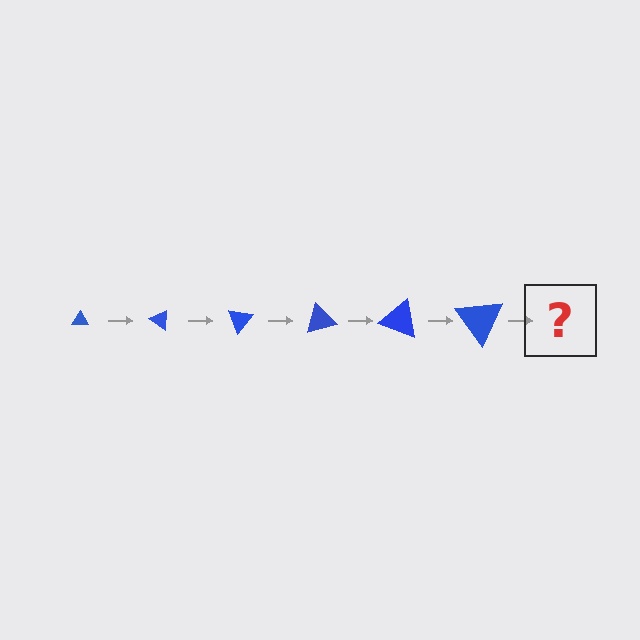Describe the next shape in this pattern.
It should be a triangle, larger than the previous one and rotated 210 degrees from the start.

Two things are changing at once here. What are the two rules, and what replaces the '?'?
The two rules are that the triangle grows larger each step and it rotates 35 degrees each step. The '?' should be a triangle, larger than the previous one and rotated 210 degrees from the start.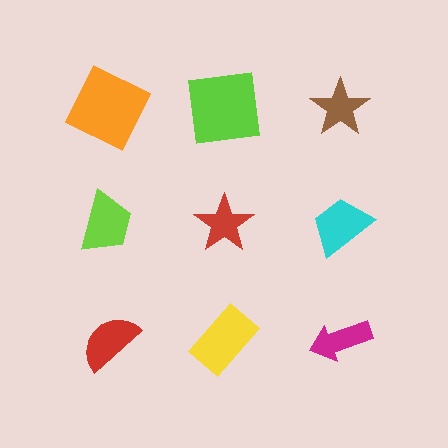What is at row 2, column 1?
A lime trapezoid.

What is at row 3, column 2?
A yellow rectangle.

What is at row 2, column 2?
A red star.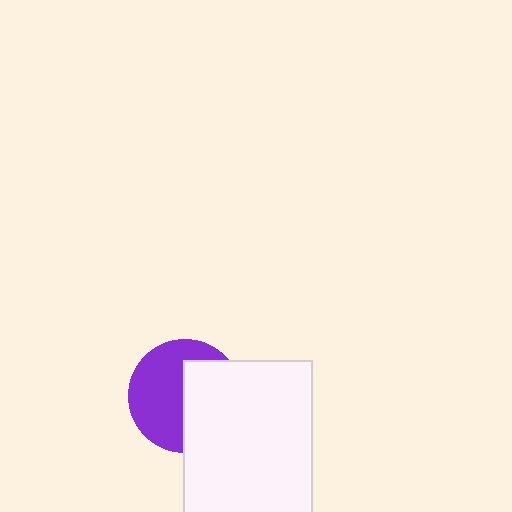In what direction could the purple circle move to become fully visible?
The purple circle could move left. That would shift it out from behind the white rectangle entirely.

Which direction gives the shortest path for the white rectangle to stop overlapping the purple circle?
Moving right gives the shortest separation.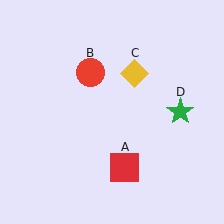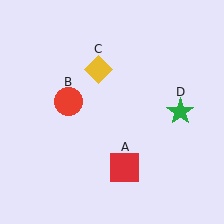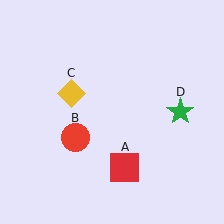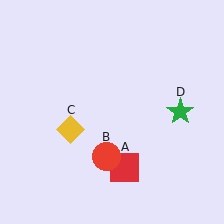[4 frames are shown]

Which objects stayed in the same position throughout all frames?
Red square (object A) and green star (object D) remained stationary.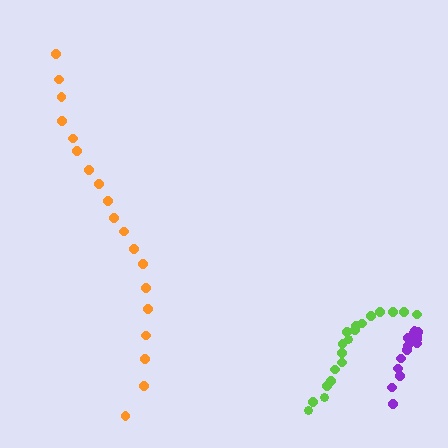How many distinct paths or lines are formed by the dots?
There are 3 distinct paths.